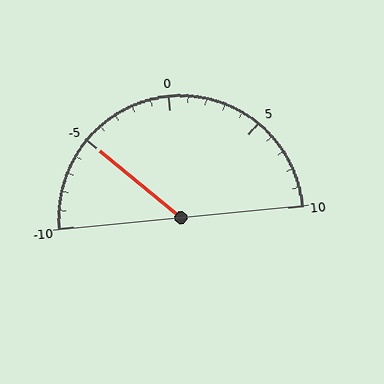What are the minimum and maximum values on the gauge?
The gauge ranges from -10 to 10.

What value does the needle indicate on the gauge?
The needle indicates approximately -5.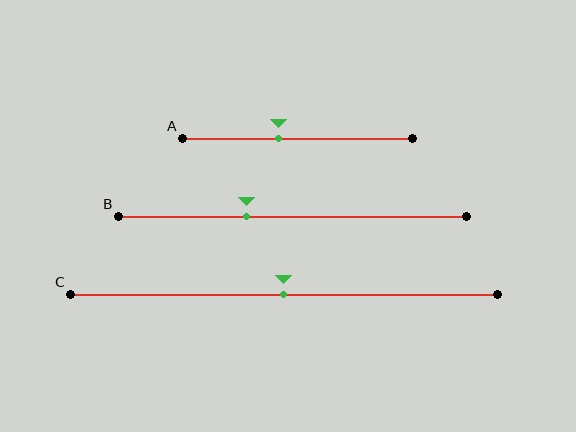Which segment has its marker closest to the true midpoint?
Segment C has its marker closest to the true midpoint.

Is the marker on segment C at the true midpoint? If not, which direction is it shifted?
Yes, the marker on segment C is at the true midpoint.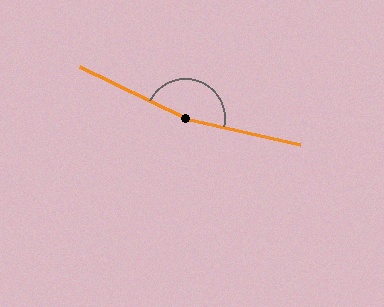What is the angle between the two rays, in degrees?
Approximately 167 degrees.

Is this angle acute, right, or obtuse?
It is obtuse.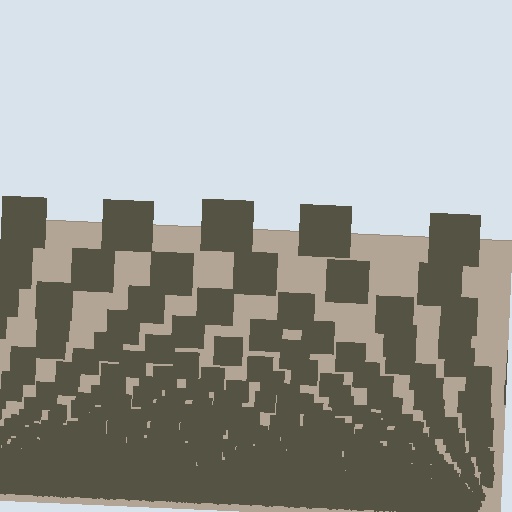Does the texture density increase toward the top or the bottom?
Density increases toward the bottom.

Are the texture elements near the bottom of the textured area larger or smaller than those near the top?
Smaller. The gradient is inverted — elements near the bottom are smaller and denser.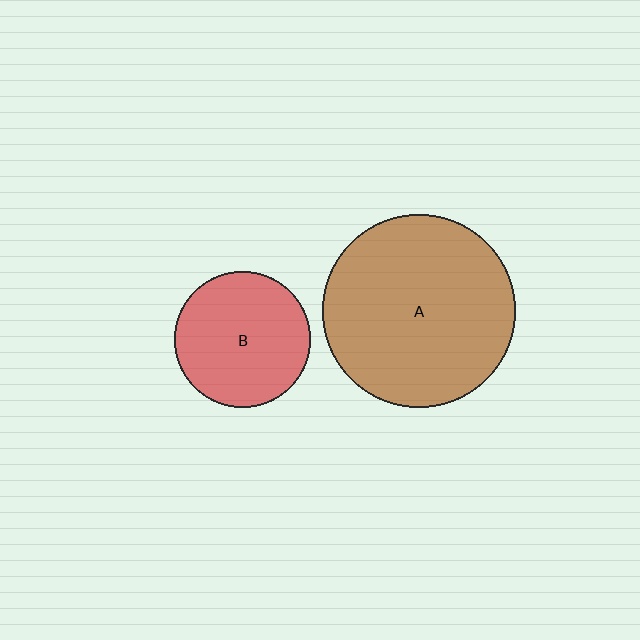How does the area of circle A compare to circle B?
Approximately 2.0 times.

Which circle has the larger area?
Circle A (brown).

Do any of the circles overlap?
No, none of the circles overlap.